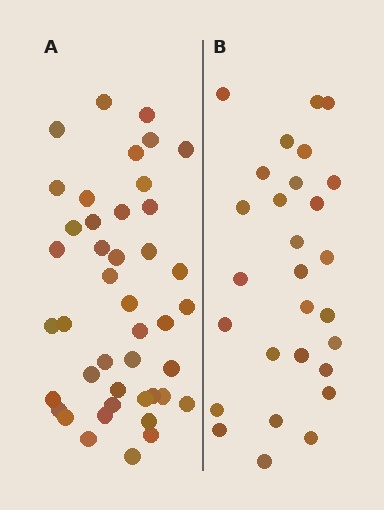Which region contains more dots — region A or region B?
Region A (the left region) has more dots.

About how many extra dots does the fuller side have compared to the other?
Region A has approximately 15 more dots than region B.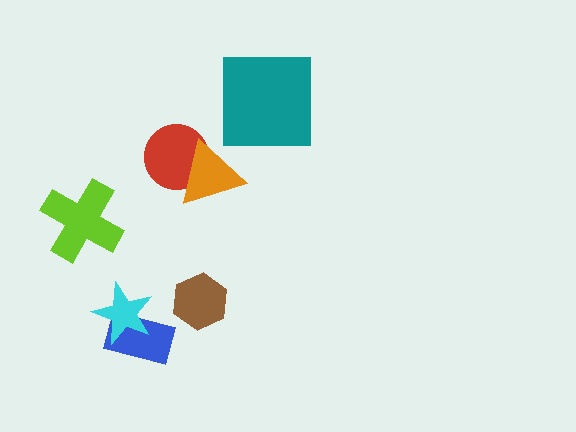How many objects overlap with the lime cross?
0 objects overlap with the lime cross.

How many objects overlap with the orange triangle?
1 object overlaps with the orange triangle.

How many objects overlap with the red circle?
1 object overlaps with the red circle.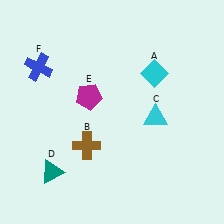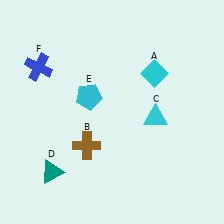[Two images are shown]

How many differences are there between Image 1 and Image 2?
There is 1 difference between the two images.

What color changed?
The pentagon (E) changed from magenta in Image 1 to cyan in Image 2.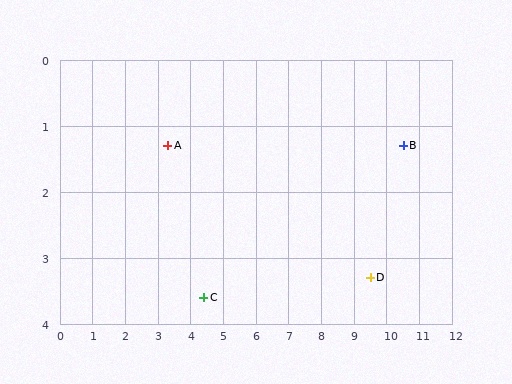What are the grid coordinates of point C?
Point C is at approximately (4.4, 3.6).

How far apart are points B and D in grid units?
Points B and D are about 2.2 grid units apart.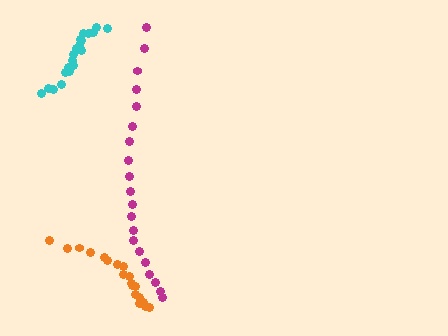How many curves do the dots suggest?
There are 3 distinct paths.